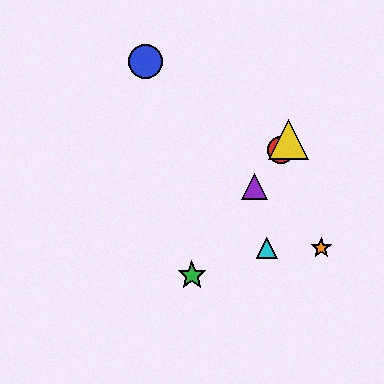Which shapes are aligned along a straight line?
The red circle, the green star, the yellow triangle, the purple triangle are aligned along a straight line.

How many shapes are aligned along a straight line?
4 shapes (the red circle, the green star, the yellow triangle, the purple triangle) are aligned along a straight line.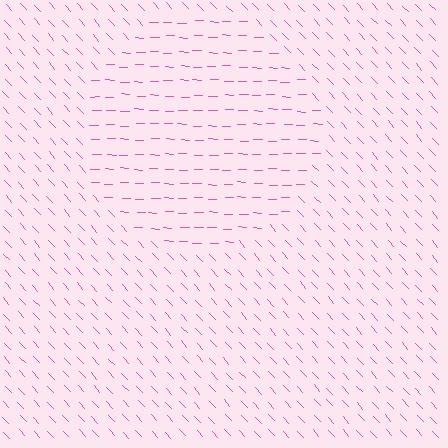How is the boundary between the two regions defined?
The boundary is defined purely by a change in line orientation (approximately 45 degrees difference). All lines are the same color and thickness.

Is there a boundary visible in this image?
Yes, there is a texture boundary formed by a change in line orientation.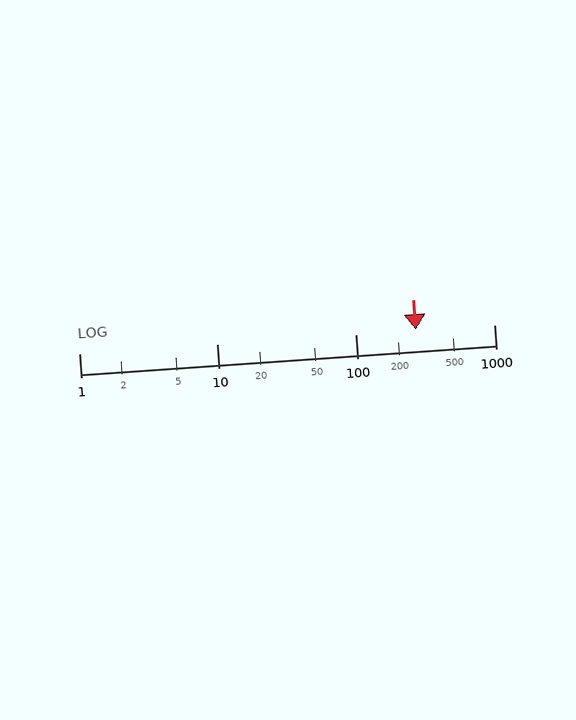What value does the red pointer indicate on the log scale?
The pointer indicates approximately 270.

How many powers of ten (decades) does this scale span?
The scale spans 3 decades, from 1 to 1000.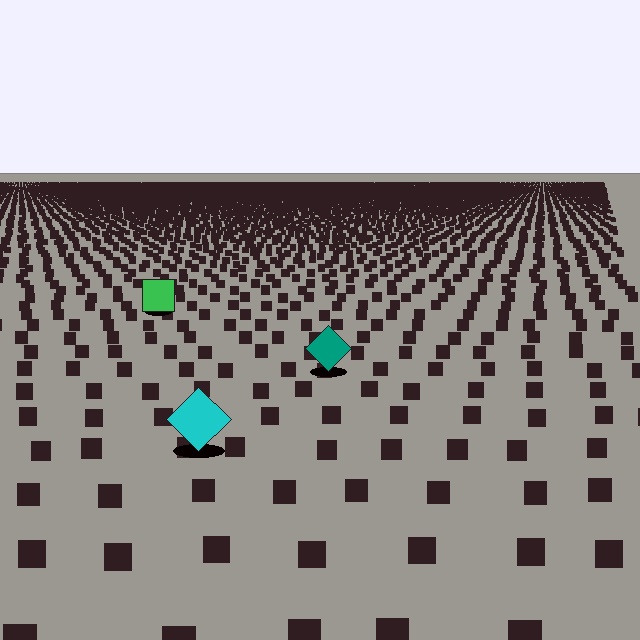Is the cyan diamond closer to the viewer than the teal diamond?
Yes. The cyan diamond is closer — you can tell from the texture gradient: the ground texture is coarser near it.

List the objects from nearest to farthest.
From nearest to farthest: the cyan diamond, the teal diamond, the green square.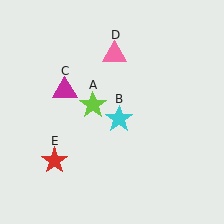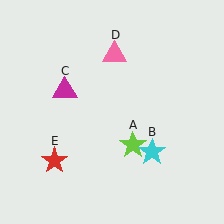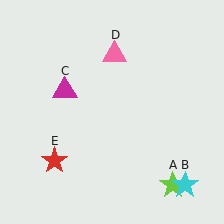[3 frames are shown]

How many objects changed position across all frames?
2 objects changed position: lime star (object A), cyan star (object B).